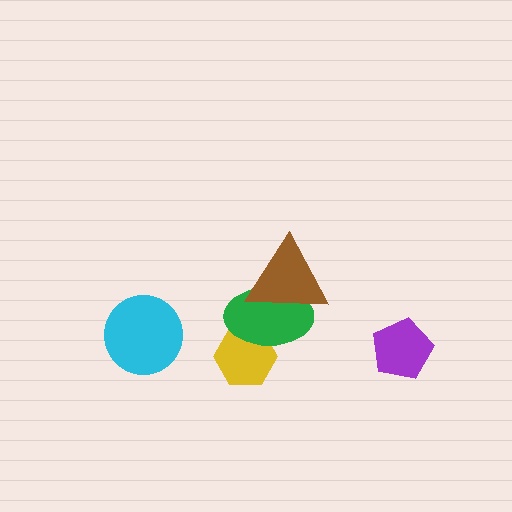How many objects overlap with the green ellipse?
2 objects overlap with the green ellipse.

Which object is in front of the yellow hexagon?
The green ellipse is in front of the yellow hexagon.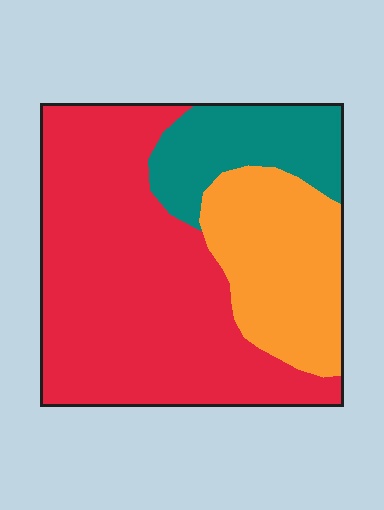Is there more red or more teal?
Red.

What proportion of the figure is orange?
Orange takes up less than a quarter of the figure.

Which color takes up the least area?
Teal, at roughly 15%.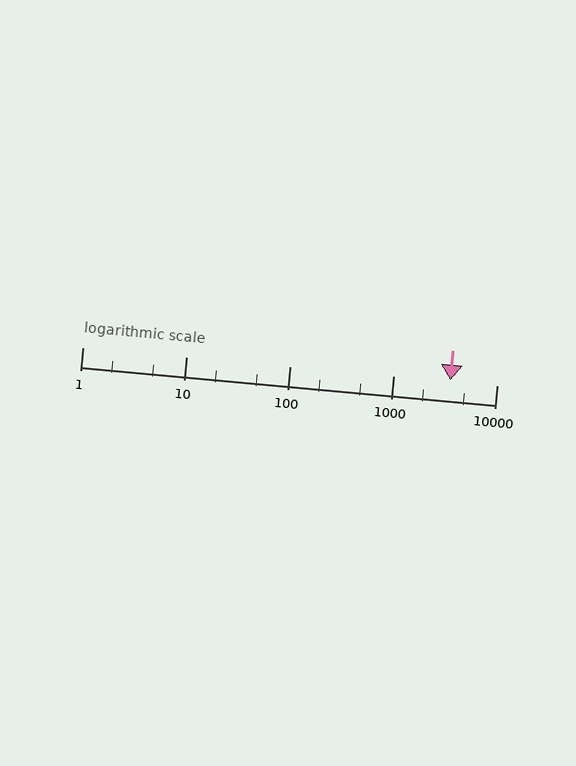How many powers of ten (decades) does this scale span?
The scale spans 4 decades, from 1 to 10000.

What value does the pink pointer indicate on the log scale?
The pointer indicates approximately 3600.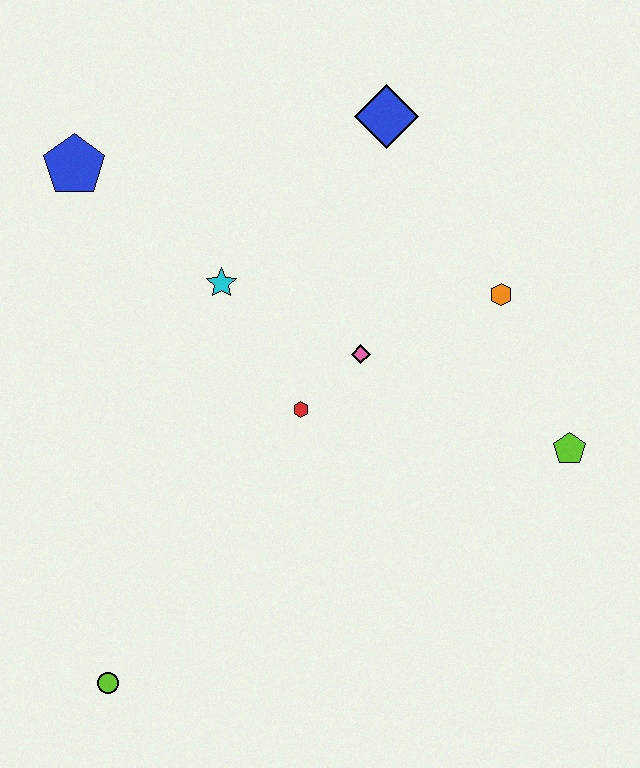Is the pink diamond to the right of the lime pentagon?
No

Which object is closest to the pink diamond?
The red hexagon is closest to the pink diamond.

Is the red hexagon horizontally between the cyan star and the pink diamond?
Yes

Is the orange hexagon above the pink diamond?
Yes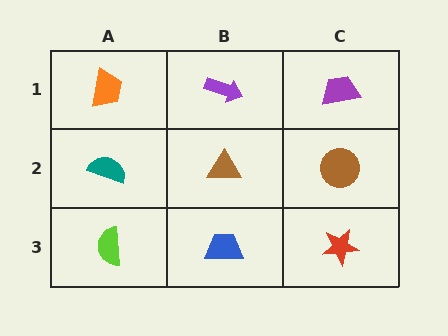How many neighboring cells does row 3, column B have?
3.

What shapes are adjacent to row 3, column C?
A brown circle (row 2, column C), a blue trapezoid (row 3, column B).